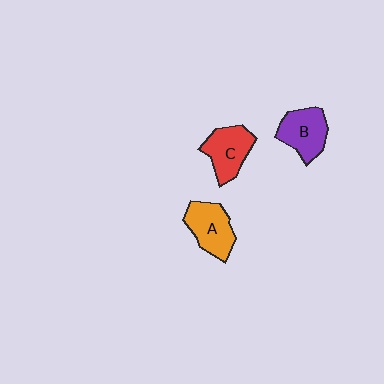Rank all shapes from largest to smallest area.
From largest to smallest: A (orange), C (red), B (purple).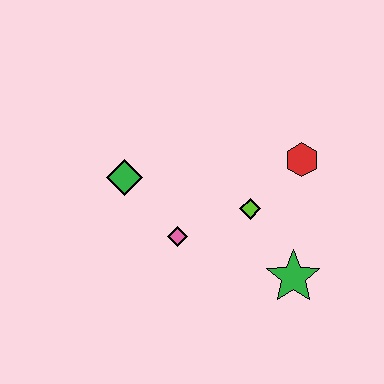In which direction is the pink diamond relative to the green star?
The pink diamond is to the left of the green star.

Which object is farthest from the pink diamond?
The red hexagon is farthest from the pink diamond.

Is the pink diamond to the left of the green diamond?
No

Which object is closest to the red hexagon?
The lime diamond is closest to the red hexagon.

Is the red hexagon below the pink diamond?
No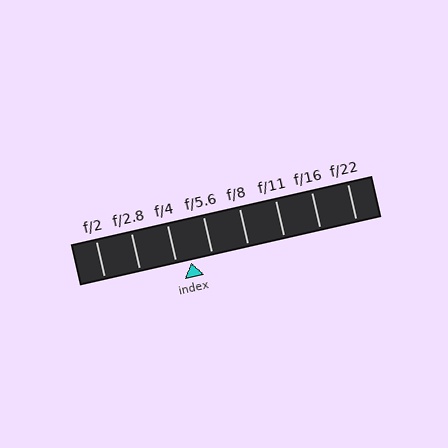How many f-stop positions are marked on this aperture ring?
There are 8 f-stop positions marked.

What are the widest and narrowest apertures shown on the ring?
The widest aperture shown is f/2 and the narrowest is f/22.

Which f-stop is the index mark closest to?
The index mark is closest to f/4.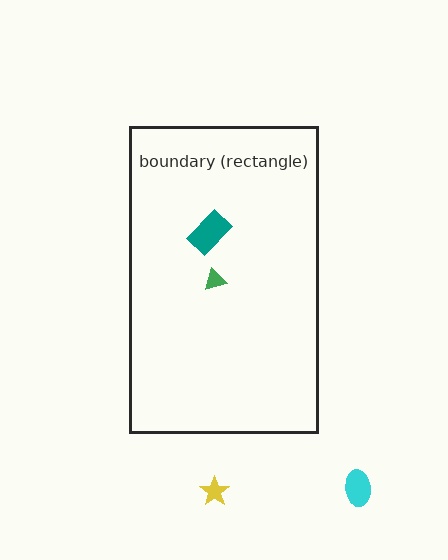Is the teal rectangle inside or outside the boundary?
Inside.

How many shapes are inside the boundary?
2 inside, 2 outside.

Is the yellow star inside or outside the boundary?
Outside.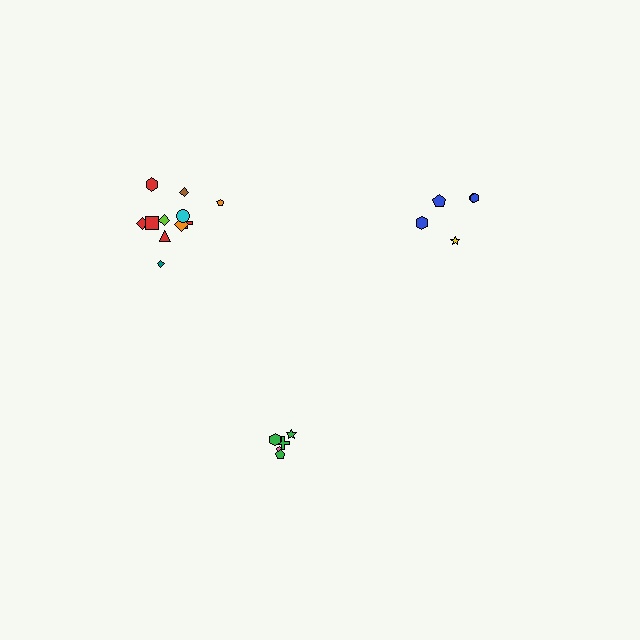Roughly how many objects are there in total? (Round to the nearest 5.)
Roughly 20 objects in total.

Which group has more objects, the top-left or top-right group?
The top-left group.